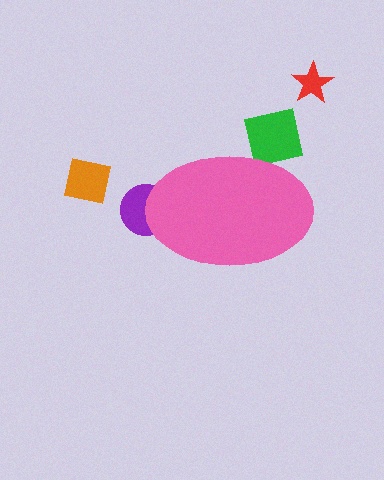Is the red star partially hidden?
No, the red star is fully visible.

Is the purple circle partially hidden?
Yes, the purple circle is partially hidden behind the pink ellipse.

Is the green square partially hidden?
Yes, the green square is partially hidden behind the pink ellipse.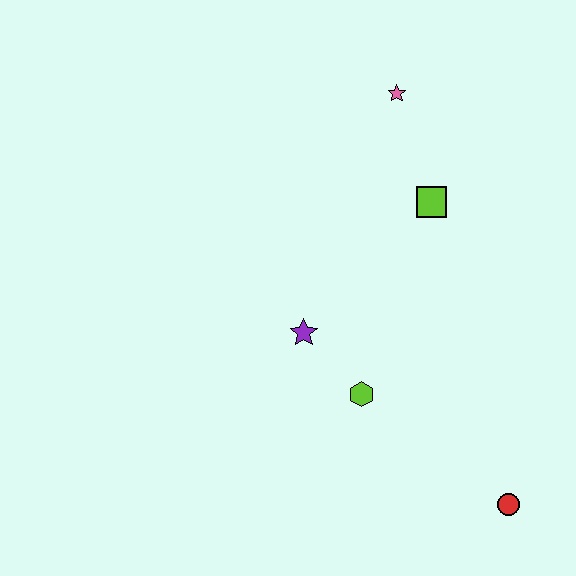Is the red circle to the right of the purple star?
Yes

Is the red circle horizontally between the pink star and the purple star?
No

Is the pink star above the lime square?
Yes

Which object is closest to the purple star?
The lime hexagon is closest to the purple star.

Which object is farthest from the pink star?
The red circle is farthest from the pink star.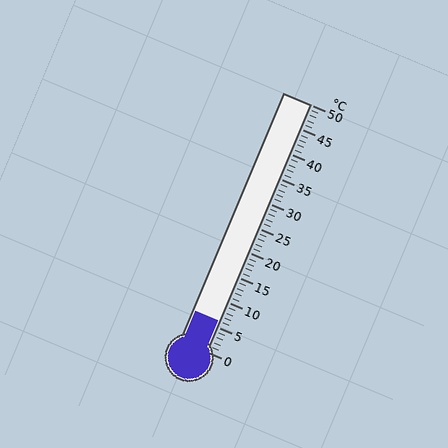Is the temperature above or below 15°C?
The temperature is below 15°C.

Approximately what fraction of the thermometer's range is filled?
The thermometer is filled to approximately 10% of its range.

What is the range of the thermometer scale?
The thermometer scale ranges from 0°C to 50°C.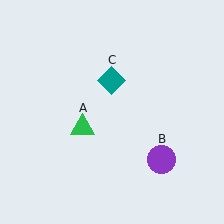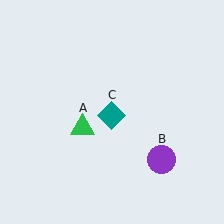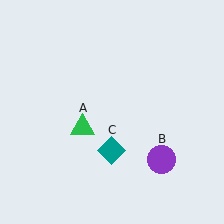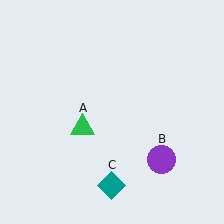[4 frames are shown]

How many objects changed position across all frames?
1 object changed position: teal diamond (object C).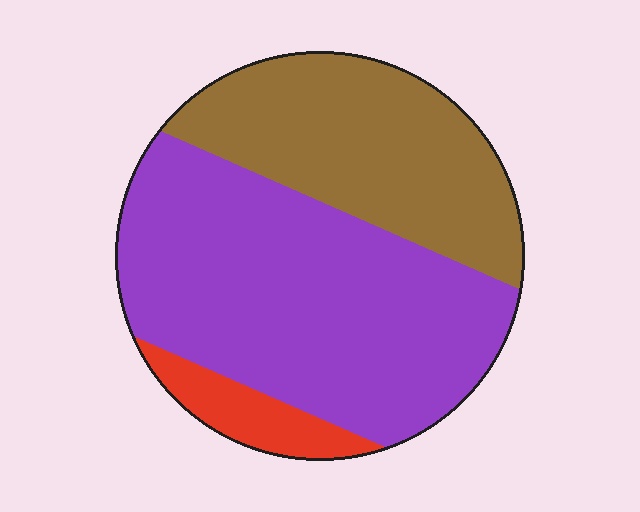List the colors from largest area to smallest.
From largest to smallest: purple, brown, red.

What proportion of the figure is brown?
Brown covers around 35% of the figure.